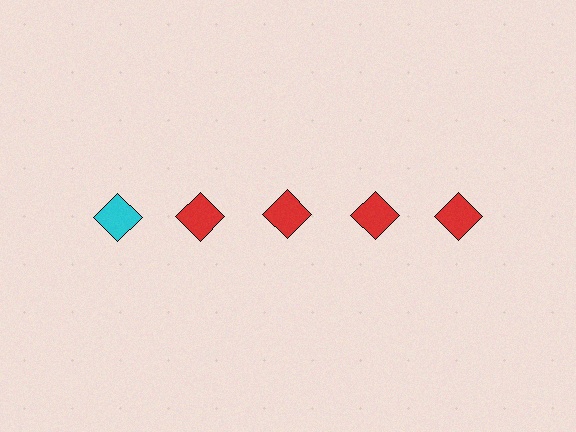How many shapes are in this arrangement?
There are 5 shapes arranged in a grid pattern.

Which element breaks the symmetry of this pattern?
The cyan diamond in the top row, leftmost column breaks the symmetry. All other shapes are red diamonds.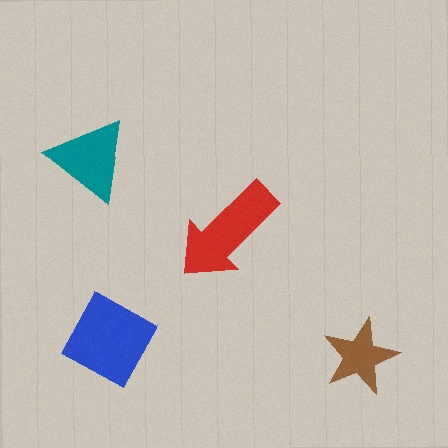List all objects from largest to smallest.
The blue square, the red arrow, the teal triangle, the brown star.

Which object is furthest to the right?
The brown star is rightmost.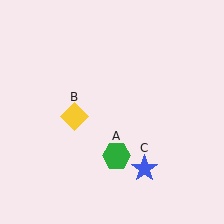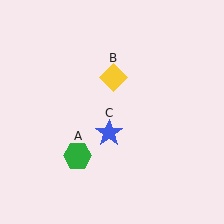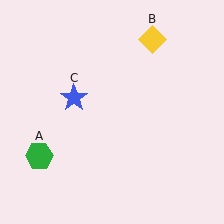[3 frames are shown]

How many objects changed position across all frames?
3 objects changed position: green hexagon (object A), yellow diamond (object B), blue star (object C).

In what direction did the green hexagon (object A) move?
The green hexagon (object A) moved left.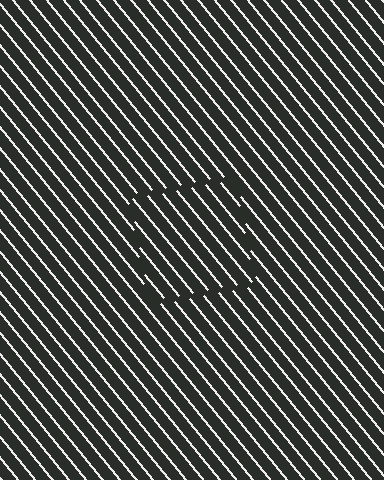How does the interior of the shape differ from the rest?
The interior of the shape contains the same grating, shifted by half a period — the contour is defined by the phase discontinuity where line-ends from the inner and outer gratings abut.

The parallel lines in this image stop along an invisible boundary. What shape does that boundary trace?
An illusory square. The interior of the shape contains the same grating, shifted by half a period — the contour is defined by the phase discontinuity where line-ends from the inner and outer gratings abut.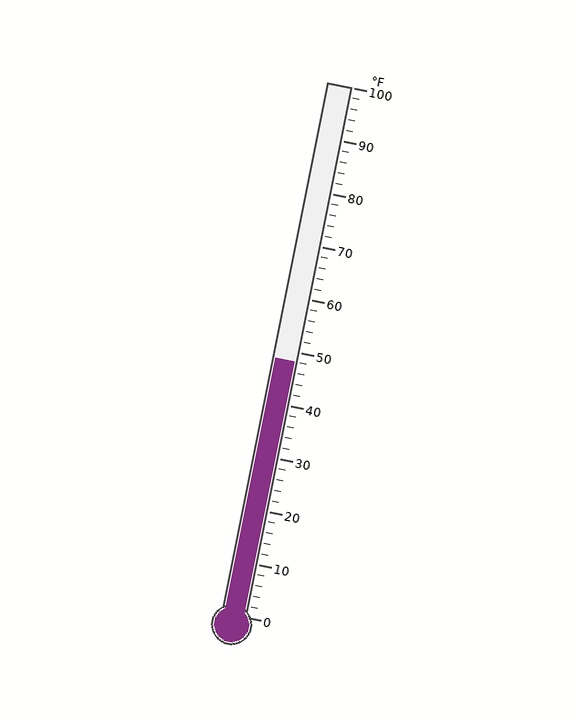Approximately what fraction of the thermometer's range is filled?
The thermometer is filled to approximately 50% of its range.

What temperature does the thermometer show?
The thermometer shows approximately 48°F.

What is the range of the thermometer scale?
The thermometer scale ranges from 0°F to 100°F.